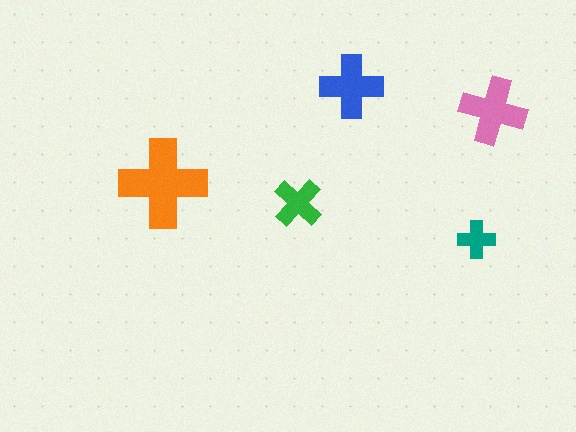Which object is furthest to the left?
The orange cross is leftmost.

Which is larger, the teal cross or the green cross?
The green one.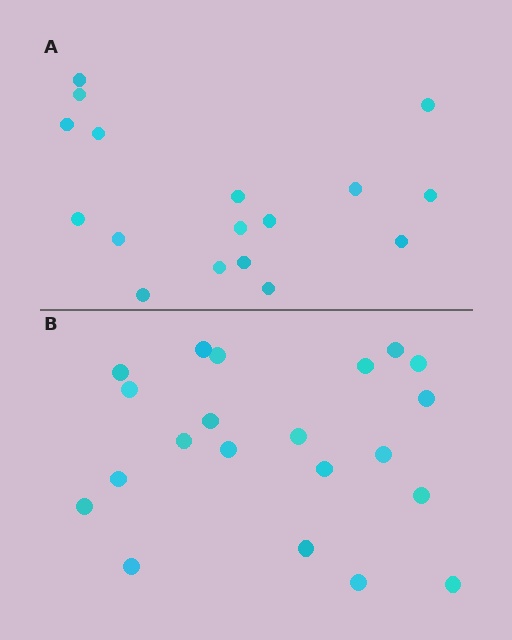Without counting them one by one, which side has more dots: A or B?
Region B (the bottom region) has more dots.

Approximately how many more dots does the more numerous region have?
Region B has about 4 more dots than region A.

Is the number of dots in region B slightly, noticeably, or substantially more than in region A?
Region B has only slightly more — the two regions are fairly close. The ratio is roughly 1.2 to 1.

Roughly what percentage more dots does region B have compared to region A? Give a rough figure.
About 25% more.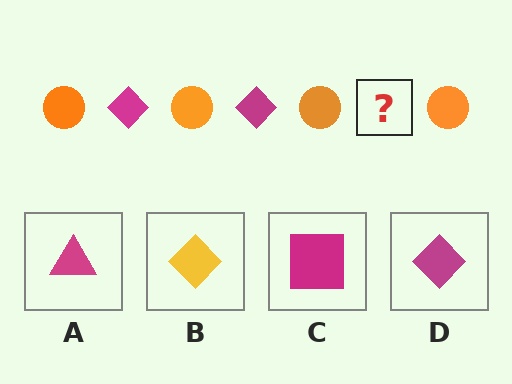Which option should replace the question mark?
Option D.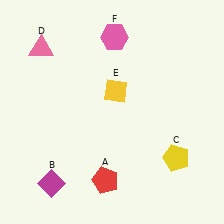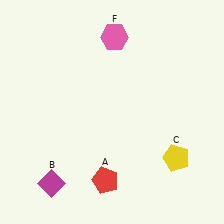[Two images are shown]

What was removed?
The pink triangle (D), the yellow diamond (E) were removed in Image 2.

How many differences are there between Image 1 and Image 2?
There are 2 differences between the two images.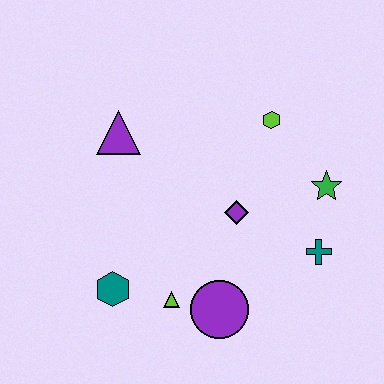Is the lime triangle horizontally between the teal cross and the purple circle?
No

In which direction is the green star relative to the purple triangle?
The green star is to the right of the purple triangle.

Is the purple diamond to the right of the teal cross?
No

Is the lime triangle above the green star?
No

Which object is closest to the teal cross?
The green star is closest to the teal cross.